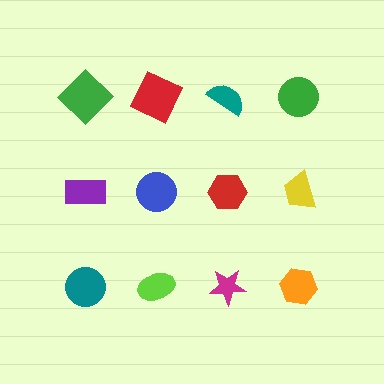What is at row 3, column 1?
A teal circle.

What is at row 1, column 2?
A red square.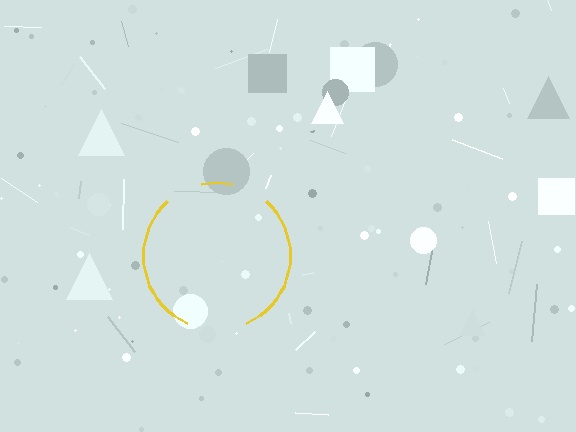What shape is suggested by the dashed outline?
The dashed outline suggests a circle.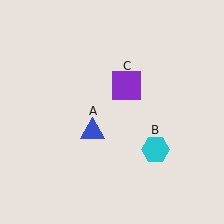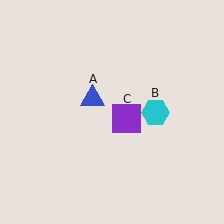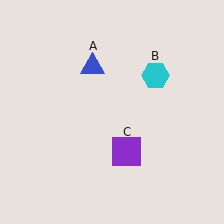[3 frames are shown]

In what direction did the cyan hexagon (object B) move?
The cyan hexagon (object B) moved up.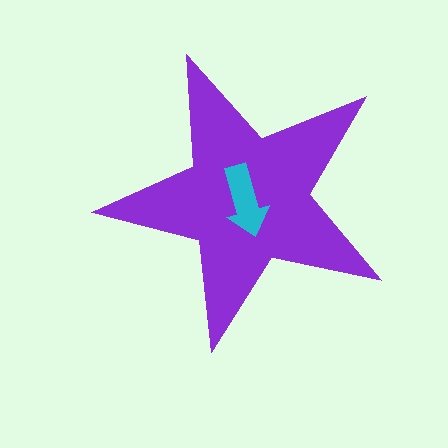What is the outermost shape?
The purple star.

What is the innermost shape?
The cyan arrow.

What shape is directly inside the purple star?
The cyan arrow.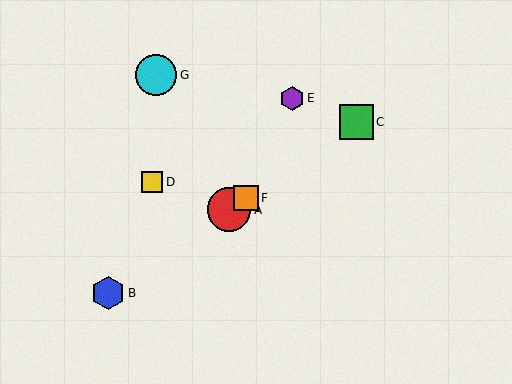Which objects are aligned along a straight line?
Objects A, B, C, F are aligned along a straight line.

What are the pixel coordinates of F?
Object F is at (246, 198).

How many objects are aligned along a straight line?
4 objects (A, B, C, F) are aligned along a straight line.